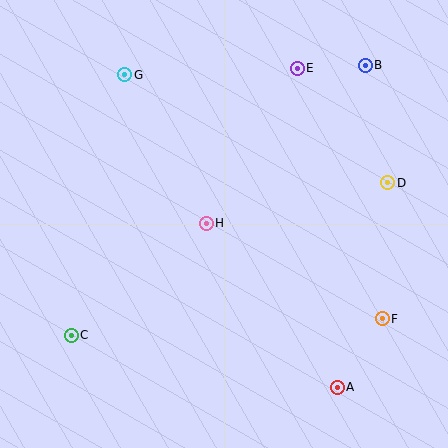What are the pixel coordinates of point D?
Point D is at (388, 183).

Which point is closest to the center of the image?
Point H at (206, 223) is closest to the center.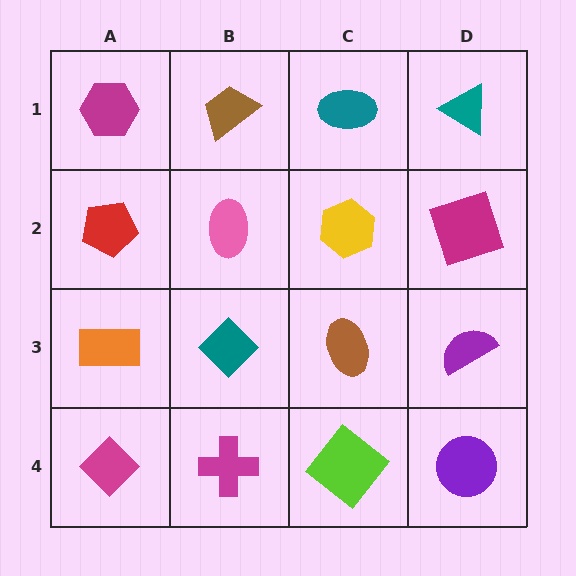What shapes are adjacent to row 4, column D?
A purple semicircle (row 3, column D), a lime diamond (row 4, column C).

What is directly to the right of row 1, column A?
A brown trapezoid.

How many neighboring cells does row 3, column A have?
3.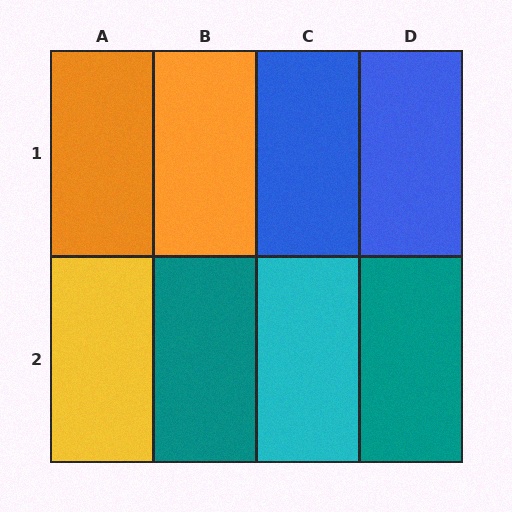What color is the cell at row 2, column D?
Teal.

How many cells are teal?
2 cells are teal.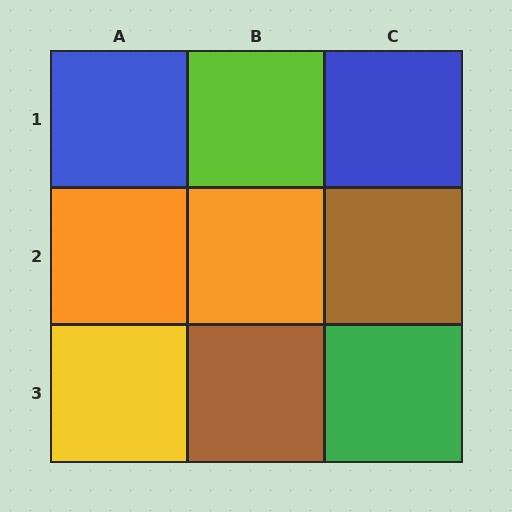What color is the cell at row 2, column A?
Orange.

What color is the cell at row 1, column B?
Lime.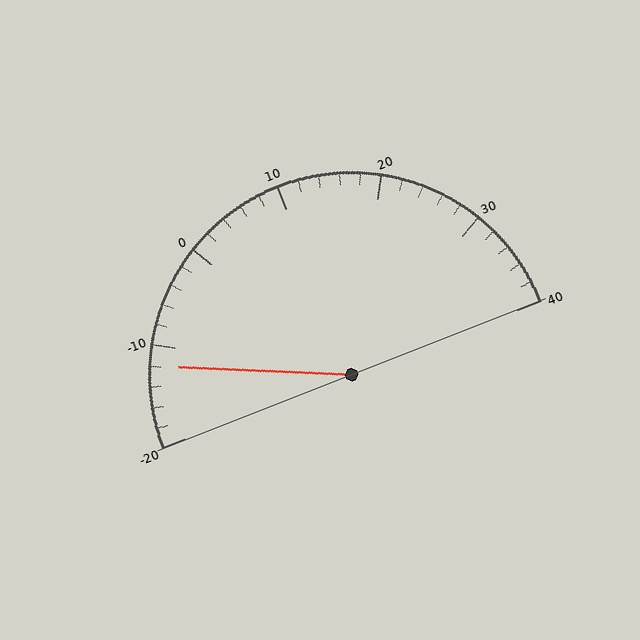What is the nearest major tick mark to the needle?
The nearest major tick mark is -10.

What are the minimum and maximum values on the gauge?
The gauge ranges from -20 to 40.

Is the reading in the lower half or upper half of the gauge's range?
The reading is in the lower half of the range (-20 to 40).